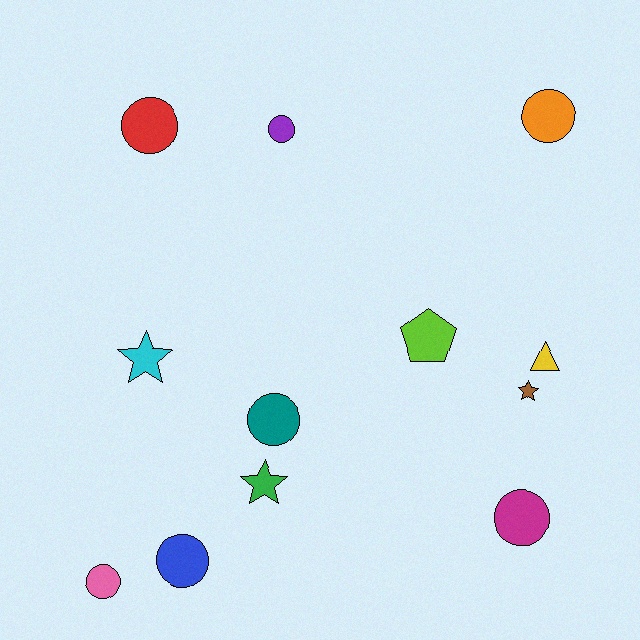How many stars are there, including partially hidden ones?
There are 3 stars.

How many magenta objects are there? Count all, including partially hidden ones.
There is 1 magenta object.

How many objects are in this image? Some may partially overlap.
There are 12 objects.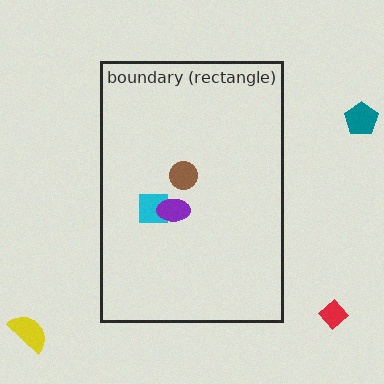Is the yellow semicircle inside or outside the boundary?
Outside.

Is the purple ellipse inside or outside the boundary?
Inside.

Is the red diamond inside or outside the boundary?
Outside.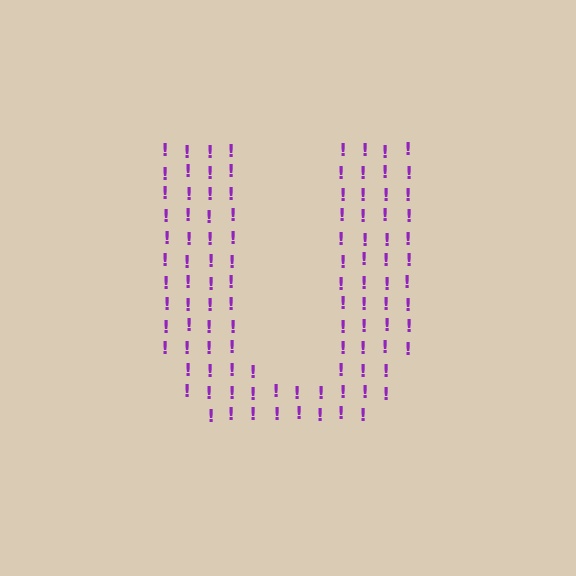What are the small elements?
The small elements are exclamation marks.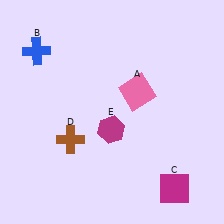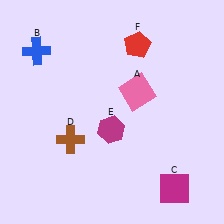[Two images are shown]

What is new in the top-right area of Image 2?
A red pentagon (F) was added in the top-right area of Image 2.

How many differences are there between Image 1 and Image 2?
There is 1 difference between the two images.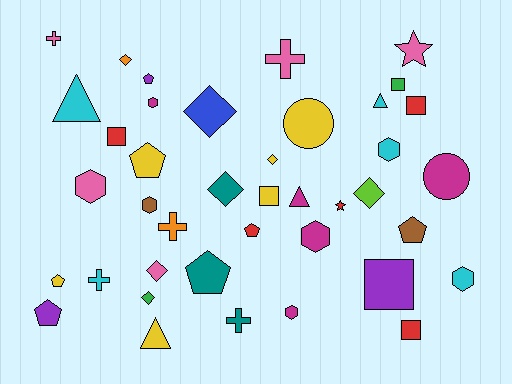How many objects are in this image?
There are 40 objects.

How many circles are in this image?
There are 2 circles.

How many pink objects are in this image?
There are 5 pink objects.